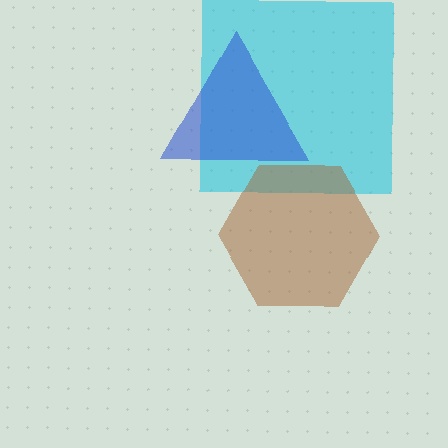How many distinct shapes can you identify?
There are 3 distinct shapes: a cyan square, a blue triangle, a brown hexagon.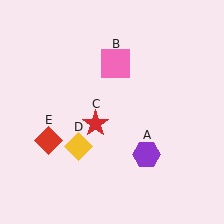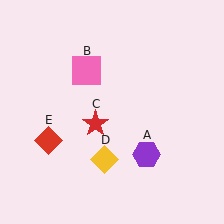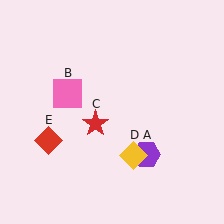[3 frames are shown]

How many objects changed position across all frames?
2 objects changed position: pink square (object B), yellow diamond (object D).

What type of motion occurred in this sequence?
The pink square (object B), yellow diamond (object D) rotated counterclockwise around the center of the scene.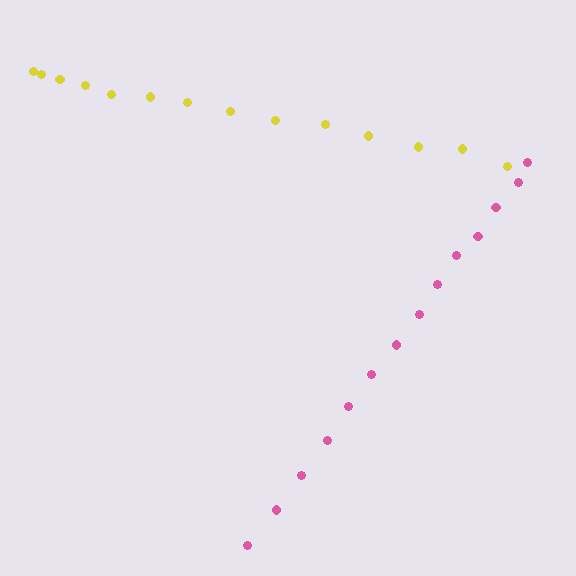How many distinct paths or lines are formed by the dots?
There are 2 distinct paths.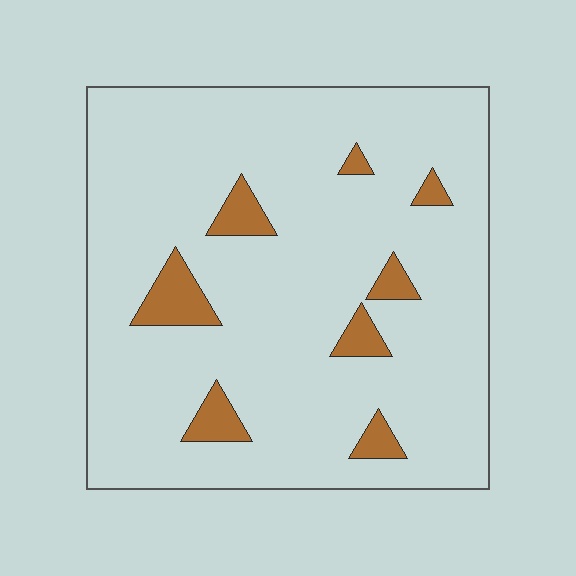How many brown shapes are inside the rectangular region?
8.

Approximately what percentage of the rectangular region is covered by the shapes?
Approximately 10%.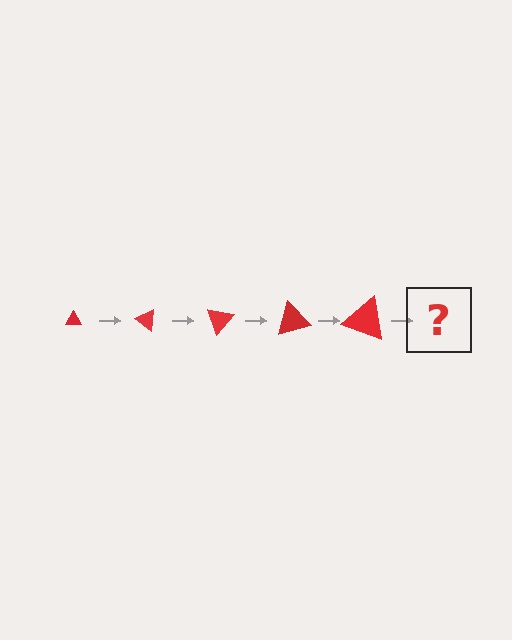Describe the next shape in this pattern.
It should be a triangle, larger than the previous one and rotated 175 degrees from the start.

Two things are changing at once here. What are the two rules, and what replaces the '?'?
The two rules are that the triangle grows larger each step and it rotates 35 degrees each step. The '?' should be a triangle, larger than the previous one and rotated 175 degrees from the start.